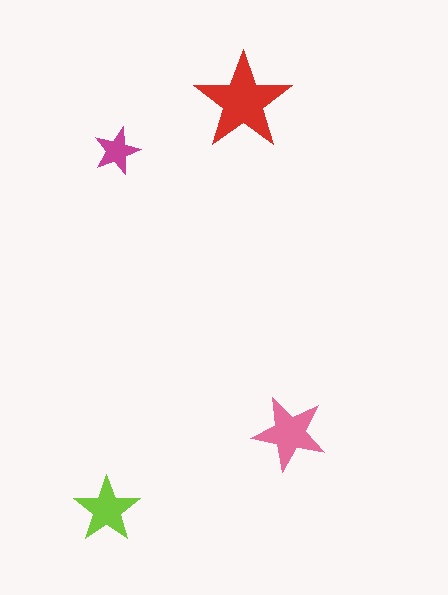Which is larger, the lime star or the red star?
The red one.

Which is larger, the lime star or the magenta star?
The lime one.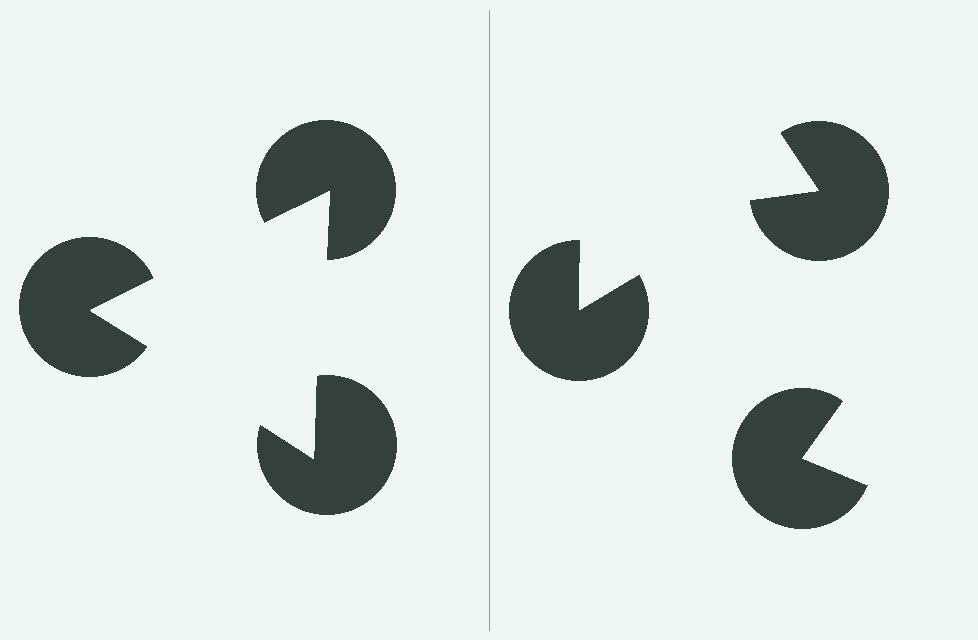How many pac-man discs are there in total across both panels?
6 — 3 on each side.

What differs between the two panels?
The pac-man discs are positioned identically on both sides; only the wedge orientations differ. On the left they align to a triangle; on the right they are misaligned.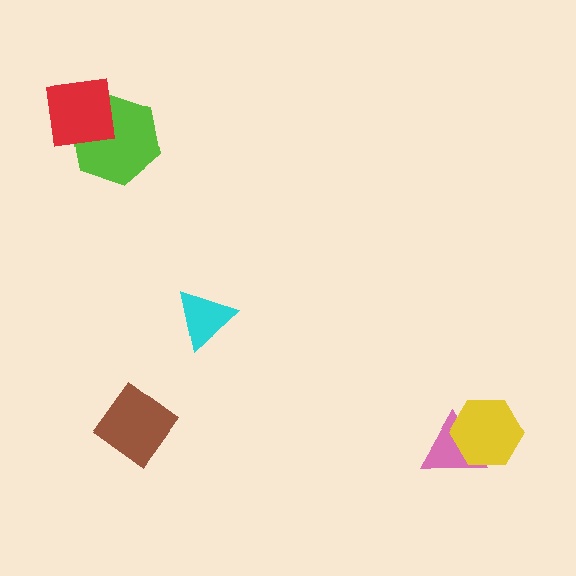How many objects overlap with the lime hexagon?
1 object overlaps with the lime hexagon.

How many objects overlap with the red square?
1 object overlaps with the red square.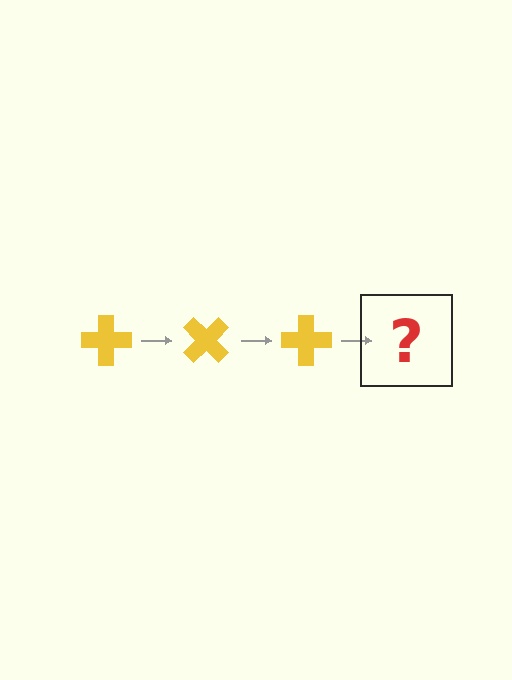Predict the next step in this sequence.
The next step is a yellow cross rotated 135 degrees.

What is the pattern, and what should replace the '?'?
The pattern is that the cross rotates 45 degrees each step. The '?' should be a yellow cross rotated 135 degrees.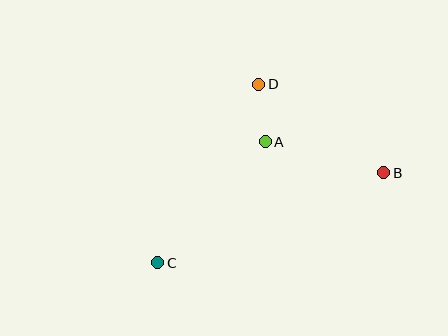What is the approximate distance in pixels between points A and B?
The distance between A and B is approximately 123 pixels.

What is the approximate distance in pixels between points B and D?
The distance between B and D is approximately 154 pixels.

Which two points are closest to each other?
Points A and D are closest to each other.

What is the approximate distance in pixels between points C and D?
The distance between C and D is approximately 205 pixels.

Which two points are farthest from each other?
Points B and C are farthest from each other.